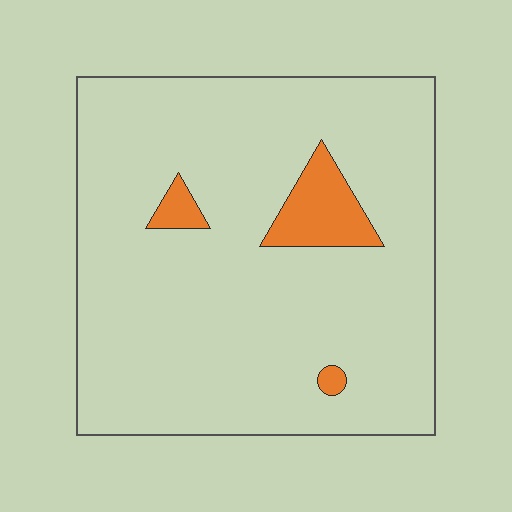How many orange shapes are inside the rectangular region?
3.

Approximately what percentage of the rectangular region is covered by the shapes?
Approximately 5%.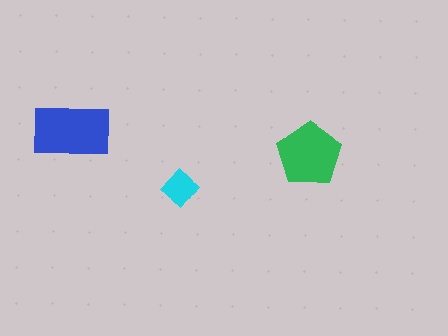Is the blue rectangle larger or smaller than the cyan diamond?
Larger.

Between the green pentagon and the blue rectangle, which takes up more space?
The blue rectangle.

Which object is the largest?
The blue rectangle.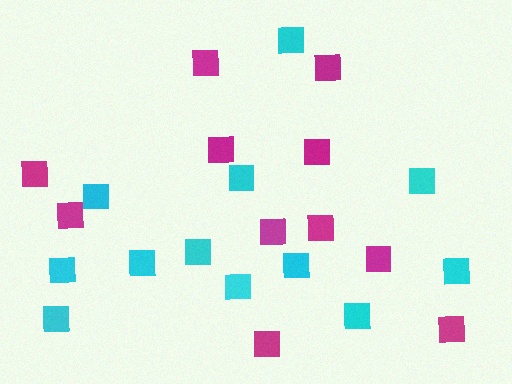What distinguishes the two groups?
There are 2 groups: one group of magenta squares (11) and one group of cyan squares (12).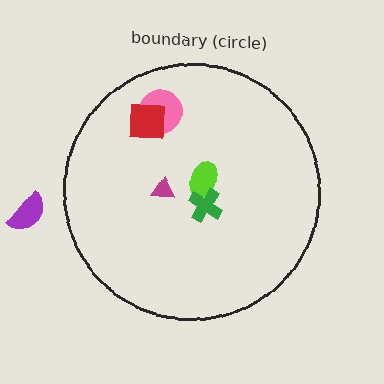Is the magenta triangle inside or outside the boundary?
Inside.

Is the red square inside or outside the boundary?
Inside.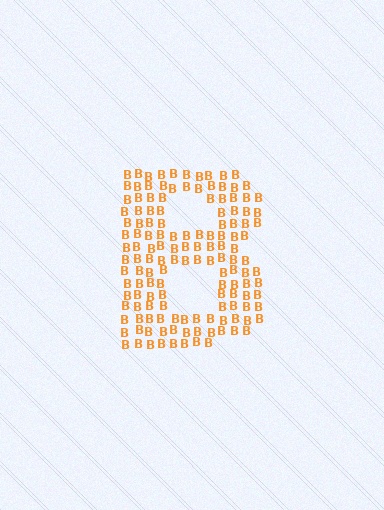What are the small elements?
The small elements are letter B's.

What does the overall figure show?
The overall figure shows the letter B.